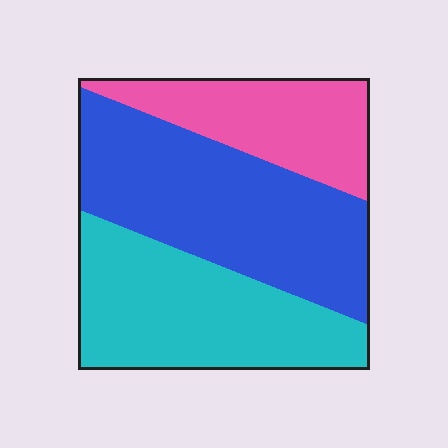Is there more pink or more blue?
Blue.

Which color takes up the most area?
Blue, at roughly 40%.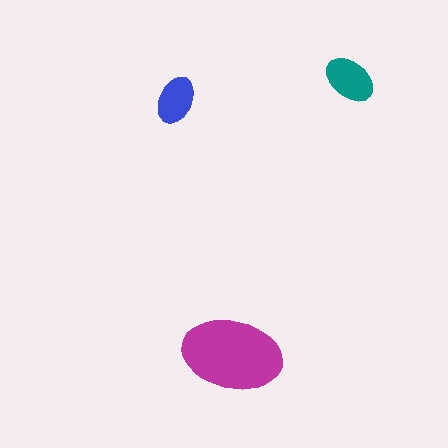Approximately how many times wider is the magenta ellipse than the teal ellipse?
About 2 times wider.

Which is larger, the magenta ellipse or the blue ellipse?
The magenta one.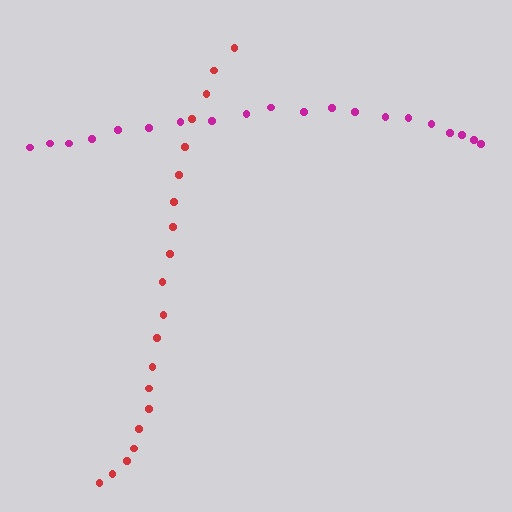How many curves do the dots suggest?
There are 2 distinct paths.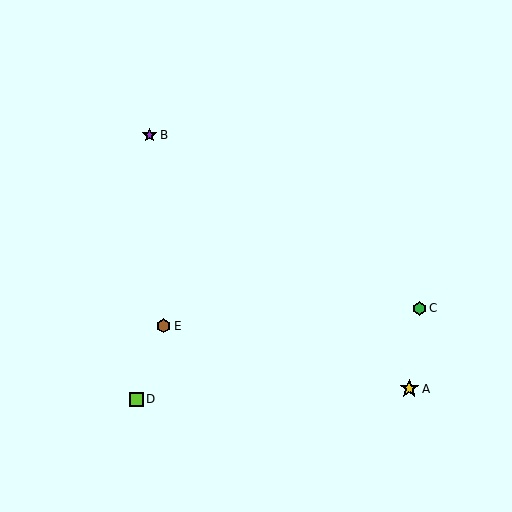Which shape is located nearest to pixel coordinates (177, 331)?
The brown hexagon (labeled E) at (164, 326) is nearest to that location.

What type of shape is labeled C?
Shape C is a green hexagon.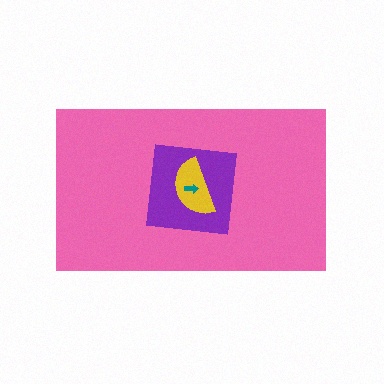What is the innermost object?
The teal arrow.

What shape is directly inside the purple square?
The yellow semicircle.